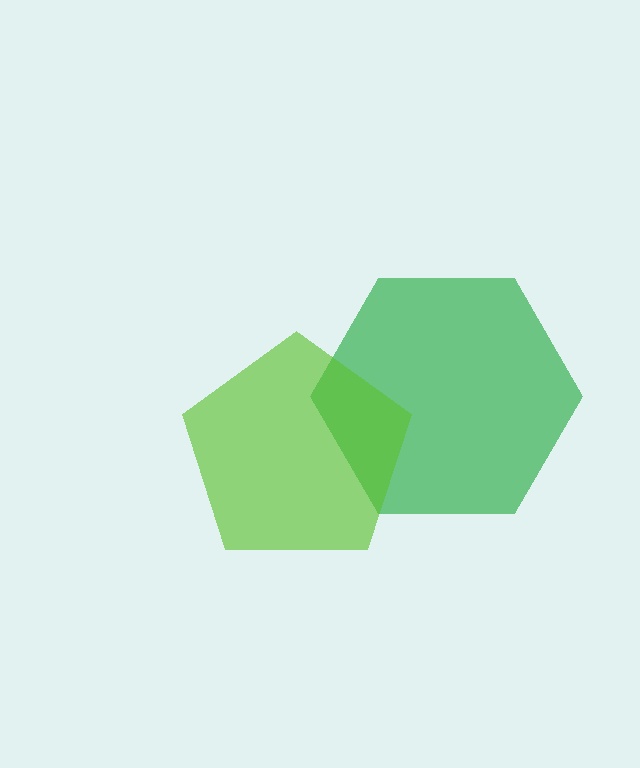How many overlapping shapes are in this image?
There are 2 overlapping shapes in the image.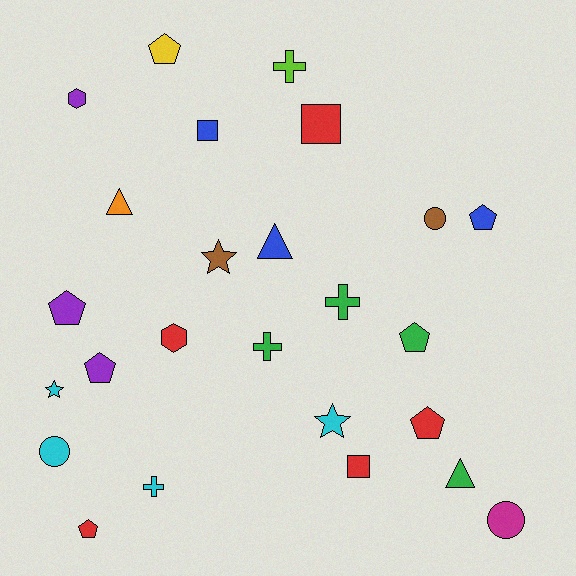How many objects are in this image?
There are 25 objects.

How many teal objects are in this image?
There are no teal objects.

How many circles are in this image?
There are 3 circles.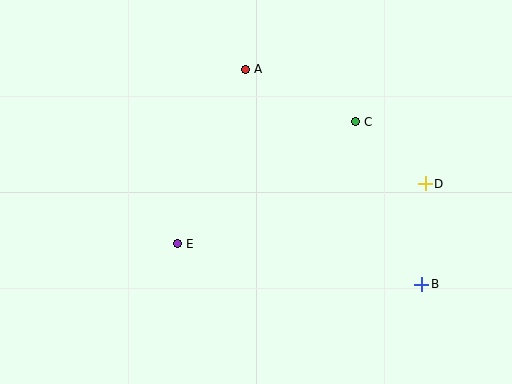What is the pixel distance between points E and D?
The distance between E and D is 255 pixels.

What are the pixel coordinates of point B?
Point B is at (422, 284).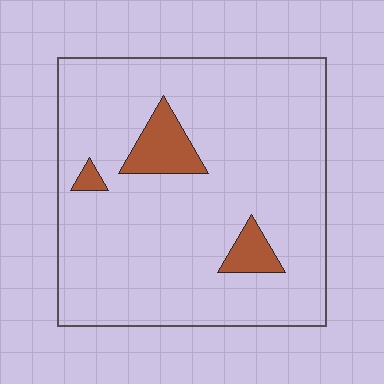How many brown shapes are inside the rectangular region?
3.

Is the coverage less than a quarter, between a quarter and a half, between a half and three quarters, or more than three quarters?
Less than a quarter.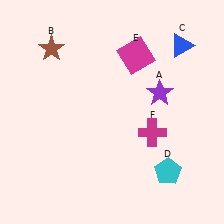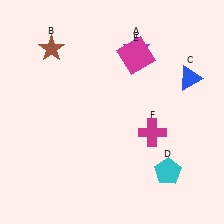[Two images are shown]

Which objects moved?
The objects that moved are: the purple star (A), the blue triangle (C).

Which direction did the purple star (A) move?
The purple star (A) moved up.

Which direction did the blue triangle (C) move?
The blue triangle (C) moved down.